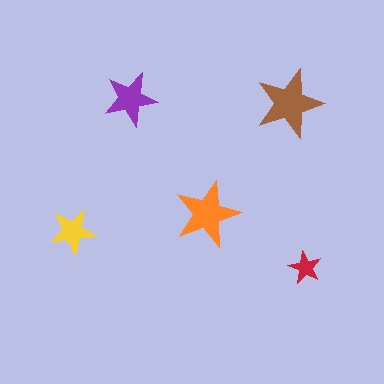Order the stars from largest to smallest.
the brown one, the orange one, the purple one, the yellow one, the red one.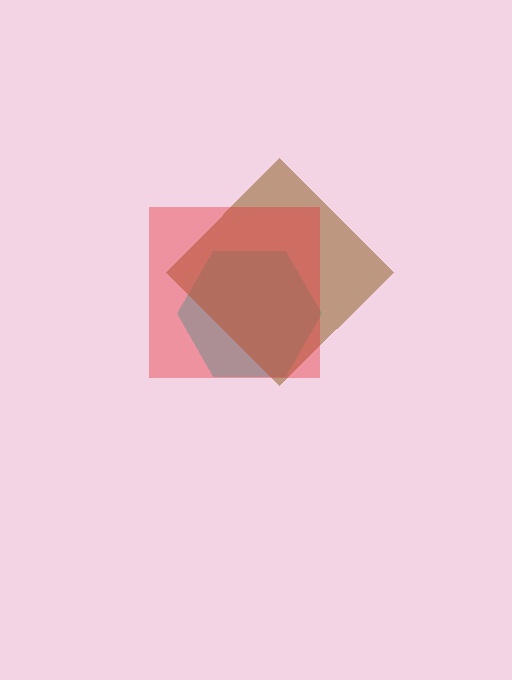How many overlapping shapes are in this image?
There are 3 overlapping shapes in the image.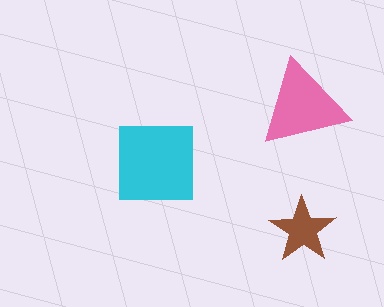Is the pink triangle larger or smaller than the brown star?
Larger.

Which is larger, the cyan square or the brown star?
The cyan square.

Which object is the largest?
The cyan square.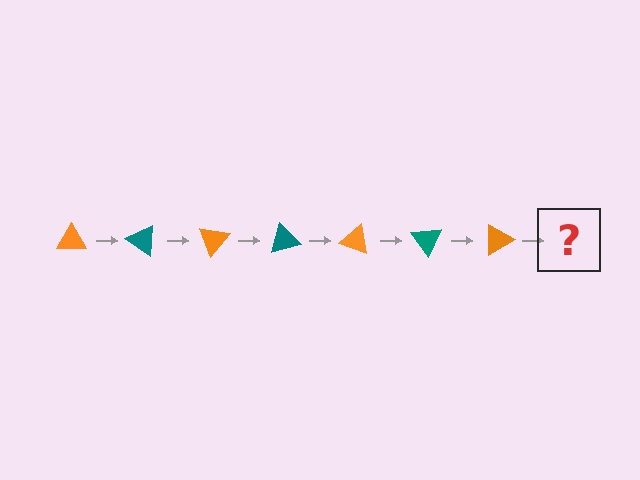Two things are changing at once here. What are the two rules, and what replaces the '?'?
The two rules are that it rotates 35 degrees each step and the color cycles through orange and teal. The '?' should be a teal triangle, rotated 245 degrees from the start.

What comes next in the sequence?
The next element should be a teal triangle, rotated 245 degrees from the start.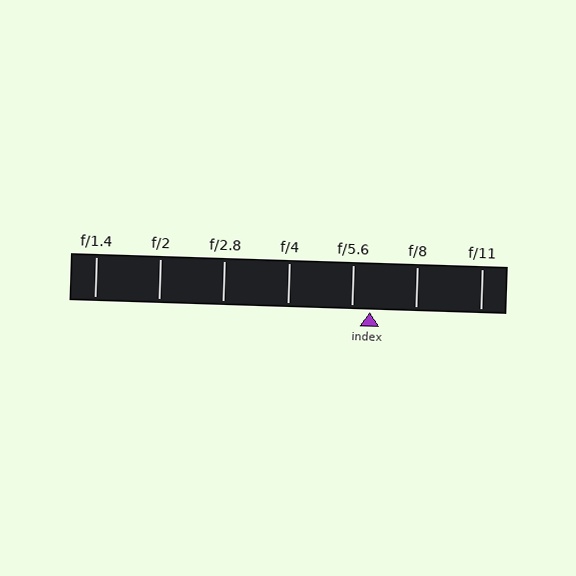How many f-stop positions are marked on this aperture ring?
There are 7 f-stop positions marked.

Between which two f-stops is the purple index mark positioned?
The index mark is between f/5.6 and f/8.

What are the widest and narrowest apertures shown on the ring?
The widest aperture shown is f/1.4 and the narrowest is f/11.